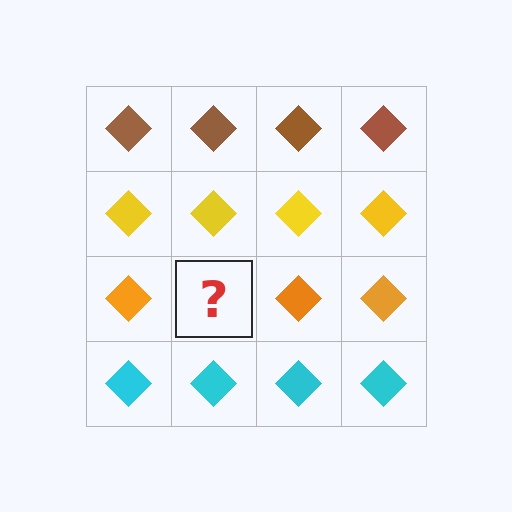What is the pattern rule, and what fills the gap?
The rule is that each row has a consistent color. The gap should be filled with an orange diamond.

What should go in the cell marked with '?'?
The missing cell should contain an orange diamond.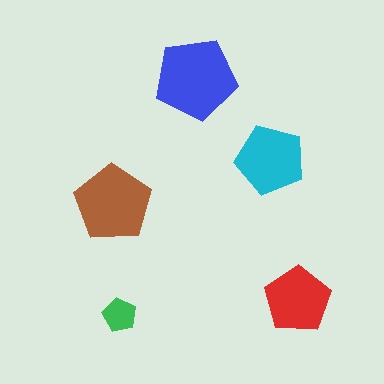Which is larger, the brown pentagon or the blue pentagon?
The blue one.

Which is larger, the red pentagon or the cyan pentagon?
The cyan one.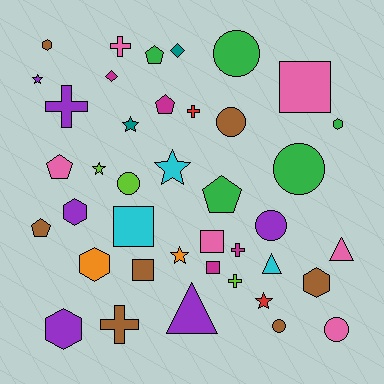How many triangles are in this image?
There are 3 triangles.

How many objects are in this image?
There are 40 objects.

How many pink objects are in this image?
There are 6 pink objects.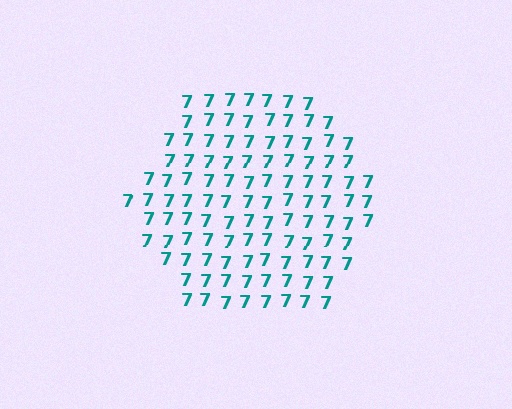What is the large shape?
The large shape is a hexagon.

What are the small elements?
The small elements are digit 7's.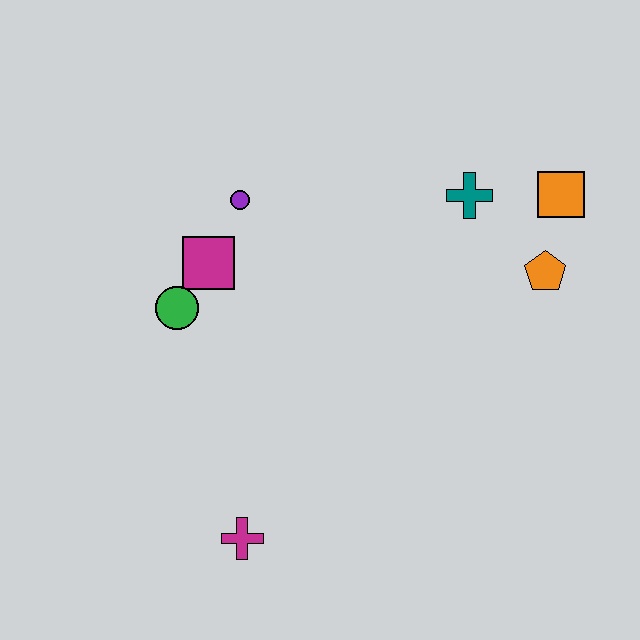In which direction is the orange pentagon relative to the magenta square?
The orange pentagon is to the right of the magenta square.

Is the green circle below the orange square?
Yes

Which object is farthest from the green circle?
The orange square is farthest from the green circle.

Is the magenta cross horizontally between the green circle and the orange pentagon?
Yes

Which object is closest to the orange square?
The orange pentagon is closest to the orange square.